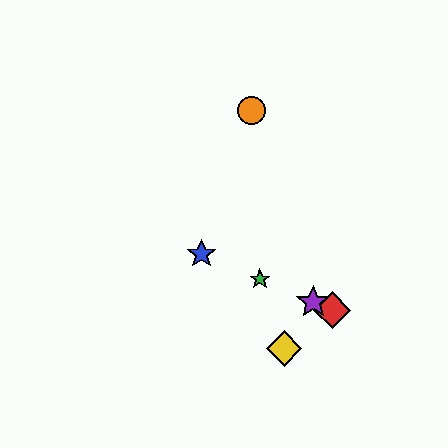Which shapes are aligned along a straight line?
The red diamond, the blue star, the green star, the purple star are aligned along a straight line.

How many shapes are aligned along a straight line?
4 shapes (the red diamond, the blue star, the green star, the purple star) are aligned along a straight line.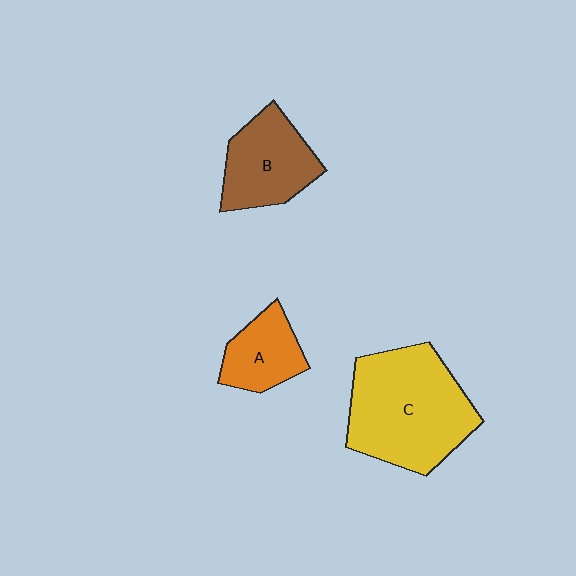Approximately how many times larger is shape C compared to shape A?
Approximately 2.4 times.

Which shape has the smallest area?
Shape A (orange).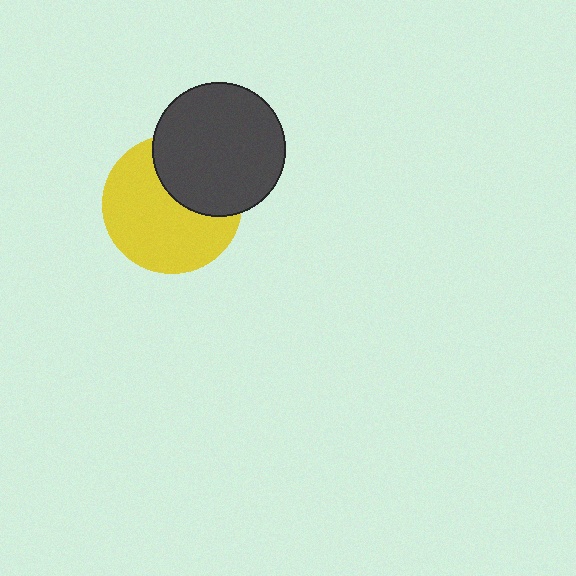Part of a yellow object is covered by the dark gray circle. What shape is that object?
It is a circle.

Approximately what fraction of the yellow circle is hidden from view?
Roughly 35% of the yellow circle is hidden behind the dark gray circle.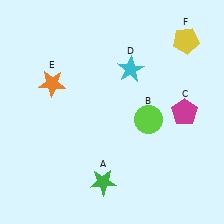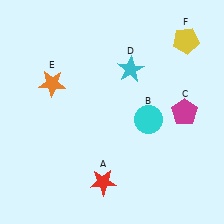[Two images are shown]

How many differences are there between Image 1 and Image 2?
There are 2 differences between the two images.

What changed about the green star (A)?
In Image 1, A is green. In Image 2, it changed to red.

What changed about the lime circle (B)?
In Image 1, B is lime. In Image 2, it changed to cyan.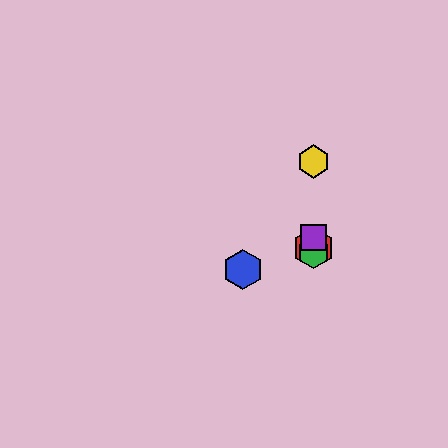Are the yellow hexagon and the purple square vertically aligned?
Yes, both are at x≈313.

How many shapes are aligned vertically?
4 shapes (the red hexagon, the green hexagon, the yellow hexagon, the purple square) are aligned vertically.